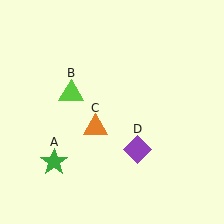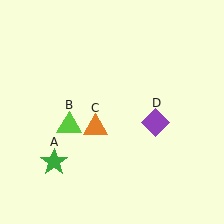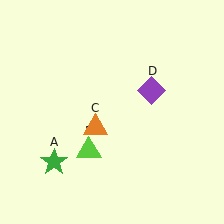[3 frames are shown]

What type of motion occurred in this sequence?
The lime triangle (object B), purple diamond (object D) rotated counterclockwise around the center of the scene.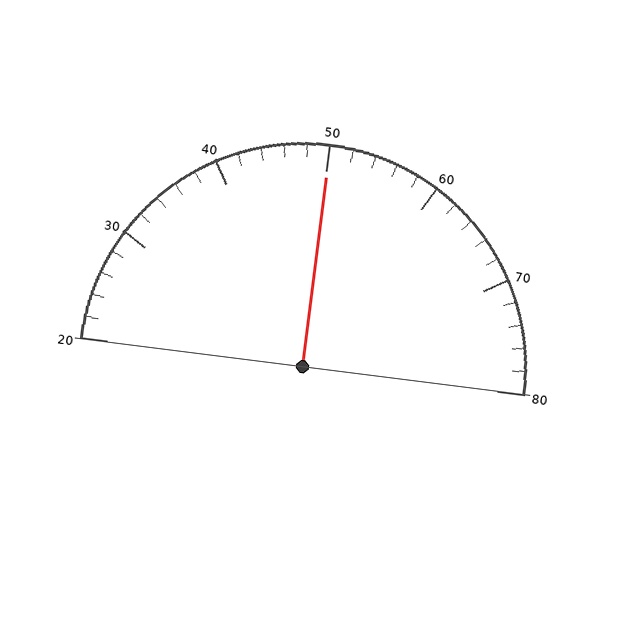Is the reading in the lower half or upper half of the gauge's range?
The reading is in the upper half of the range (20 to 80).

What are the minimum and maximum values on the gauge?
The gauge ranges from 20 to 80.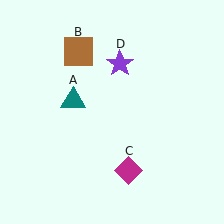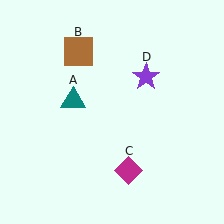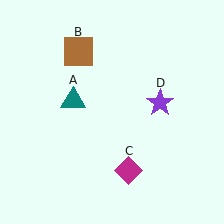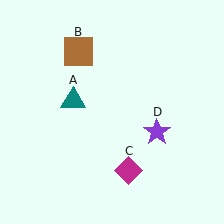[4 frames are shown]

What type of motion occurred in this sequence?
The purple star (object D) rotated clockwise around the center of the scene.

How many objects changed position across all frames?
1 object changed position: purple star (object D).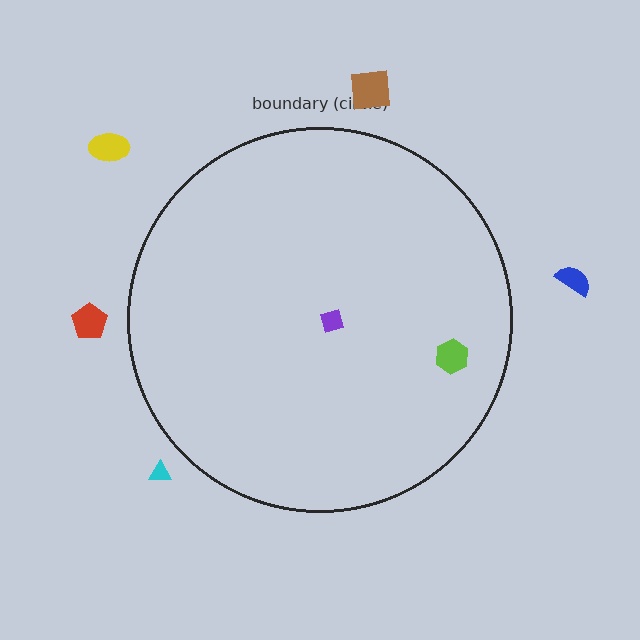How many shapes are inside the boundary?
2 inside, 5 outside.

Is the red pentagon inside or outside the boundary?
Outside.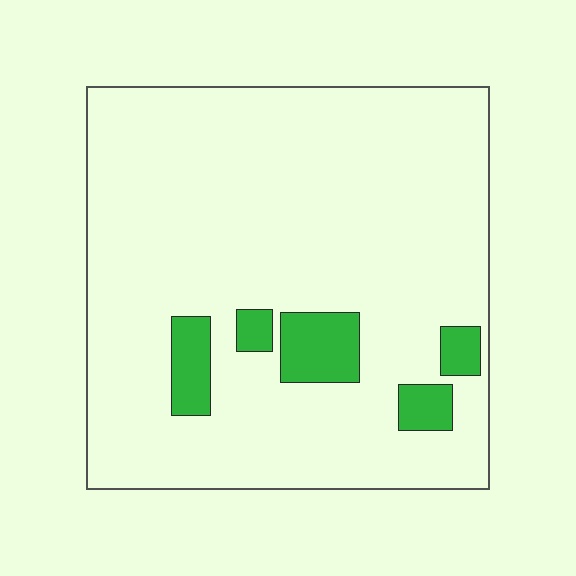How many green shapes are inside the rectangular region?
5.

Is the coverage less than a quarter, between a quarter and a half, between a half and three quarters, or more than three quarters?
Less than a quarter.